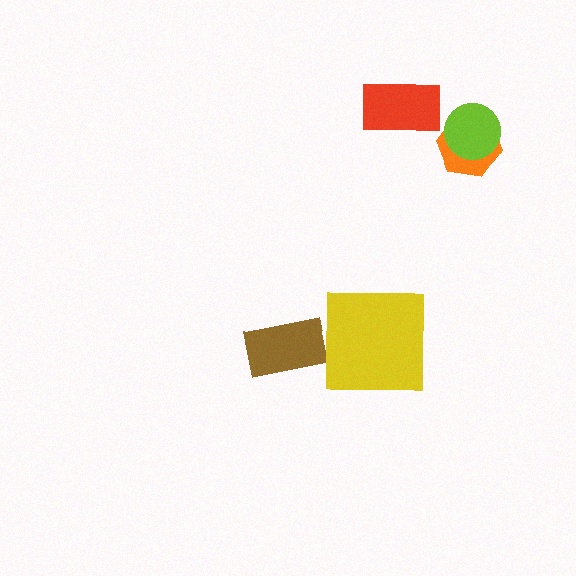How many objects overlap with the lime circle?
1 object overlaps with the lime circle.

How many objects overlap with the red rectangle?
0 objects overlap with the red rectangle.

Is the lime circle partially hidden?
No, no other shape covers it.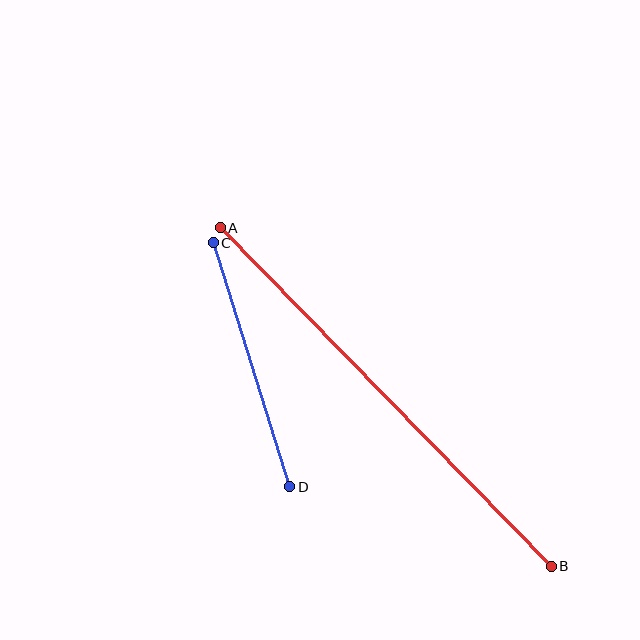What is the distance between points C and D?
The distance is approximately 256 pixels.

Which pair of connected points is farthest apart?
Points A and B are farthest apart.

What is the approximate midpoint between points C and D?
The midpoint is at approximately (251, 365) pixels.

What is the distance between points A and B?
The distance is approximately 474 pixels.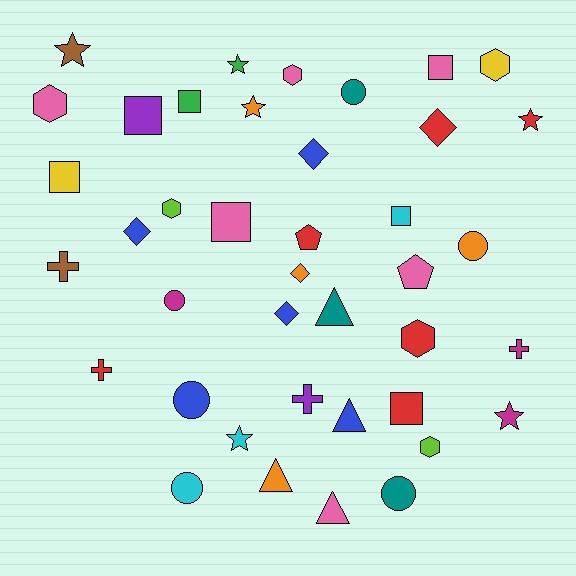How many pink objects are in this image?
There are 6 pink objects.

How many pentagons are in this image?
There are 2 pentagons.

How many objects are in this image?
There are 40 objects.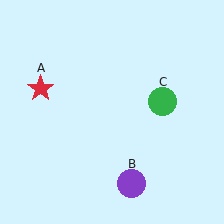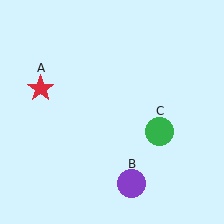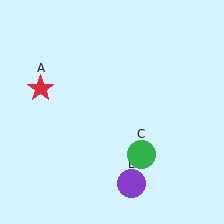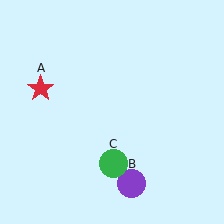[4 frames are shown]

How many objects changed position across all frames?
1 object changed position: green circle (object C).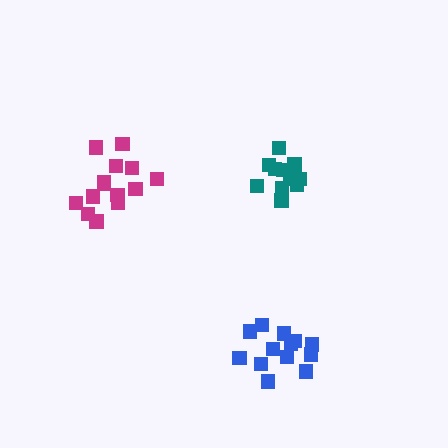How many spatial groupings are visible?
There are 3 spatial groupings.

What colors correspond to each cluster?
The clusters are colored: magenta, teal, blue.